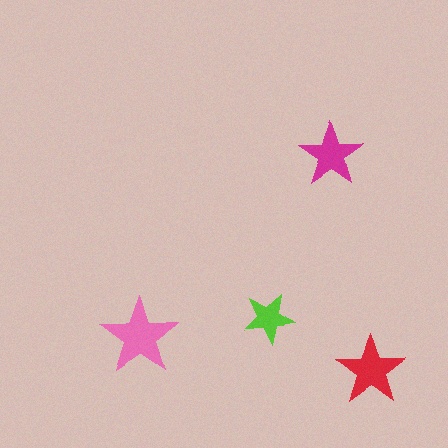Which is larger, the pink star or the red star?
The pink one.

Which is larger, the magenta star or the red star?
The red one.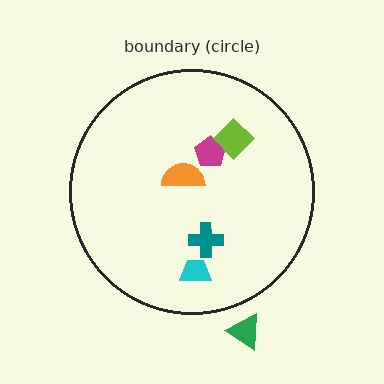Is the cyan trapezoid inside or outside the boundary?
Inside.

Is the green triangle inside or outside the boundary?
Outside.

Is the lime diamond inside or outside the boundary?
Inside.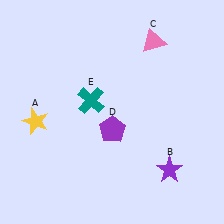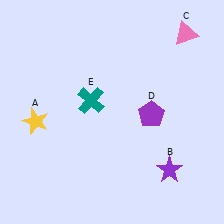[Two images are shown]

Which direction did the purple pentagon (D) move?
The purple pentagon (D) moved right.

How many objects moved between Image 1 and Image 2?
2 objects moved between the two images.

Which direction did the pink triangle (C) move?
The pink triangle (C) moved right.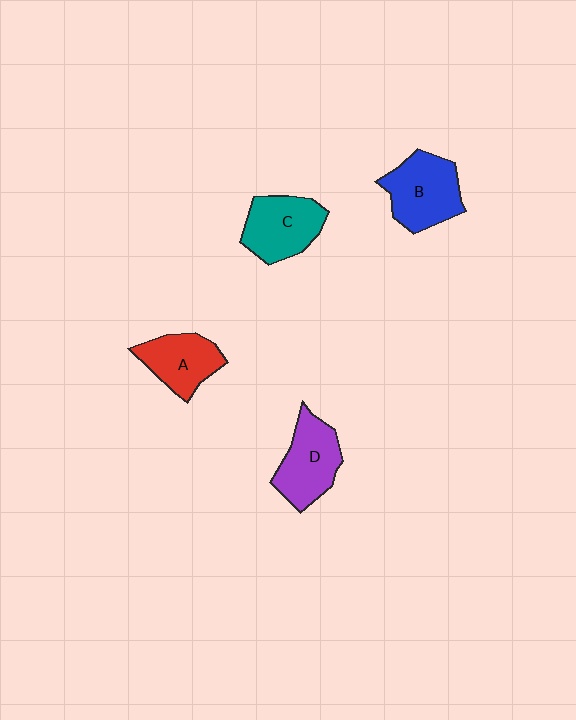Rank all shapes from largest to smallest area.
From largest to smallest: B (blue), C (teal), D (purple), A (red).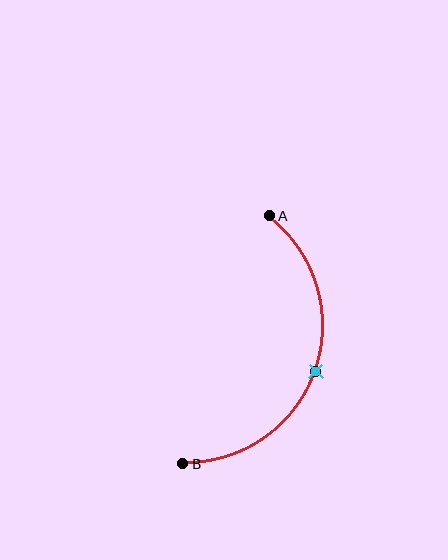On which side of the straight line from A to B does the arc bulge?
The arc bulges to the right of the straight line connecting A and B.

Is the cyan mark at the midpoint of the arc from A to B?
Yes. The cyan mark lies on the arc at equal arc-length from both A and B — it is the arc midpoint.